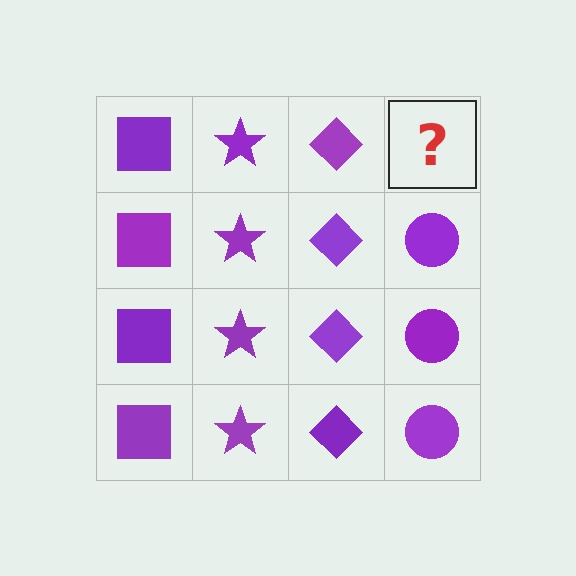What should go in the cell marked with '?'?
The missing cell should contain a purple circle.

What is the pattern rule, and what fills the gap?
The rule is that each column has a consistent shape. The gap should be filled with a purple circle.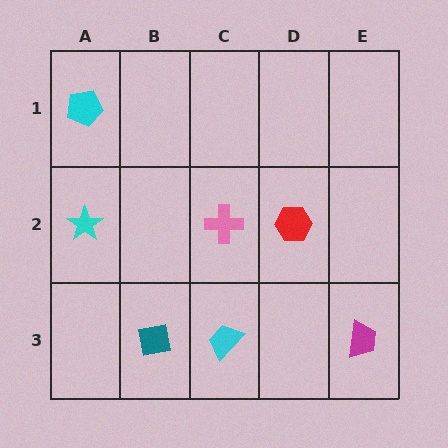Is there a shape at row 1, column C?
No, that cell is empty.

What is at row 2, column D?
A red hexagon.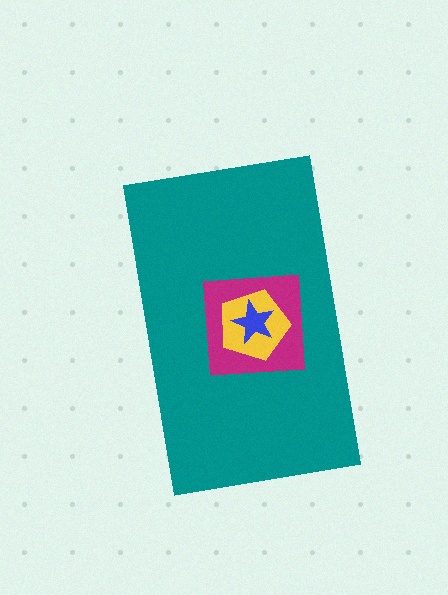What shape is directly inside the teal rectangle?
The magenta square.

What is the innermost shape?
The blue star.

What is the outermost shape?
The teal rectangle.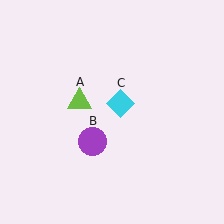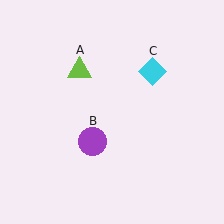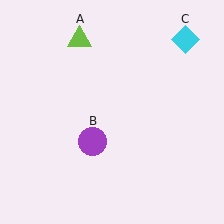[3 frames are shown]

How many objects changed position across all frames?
2 objects changed position: lime triangle (object A), cyan diamond (object C).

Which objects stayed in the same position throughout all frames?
Purple circle (object B) remained stationary.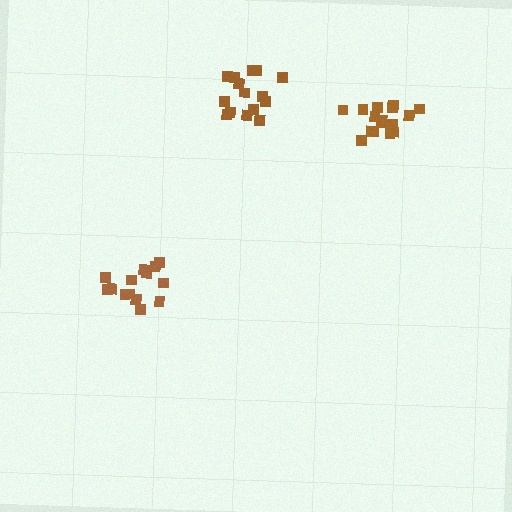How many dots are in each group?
Group 1: 14 dots, Group 2: 16 dots, Group 3: 15 dots (45 total).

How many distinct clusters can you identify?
There are 3 distinct clusters.